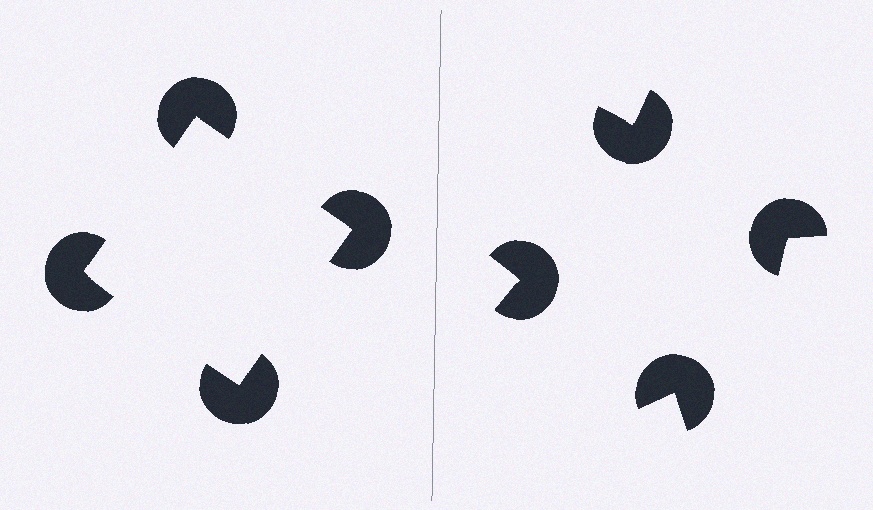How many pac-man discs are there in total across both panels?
8 — 4 on each side.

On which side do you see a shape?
An illusory square appears on the left side. On the right side the wedge cuts are rotated, so no coherent shape forms.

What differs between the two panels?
The pac-man discs are positioned identically on both sides; only the wedge orientations differ. On the left they align to a square; on the right they are misaligned.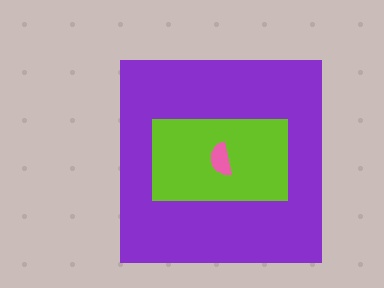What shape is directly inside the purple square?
The lime rectangle.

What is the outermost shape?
The purple square.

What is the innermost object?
The pink semicircle.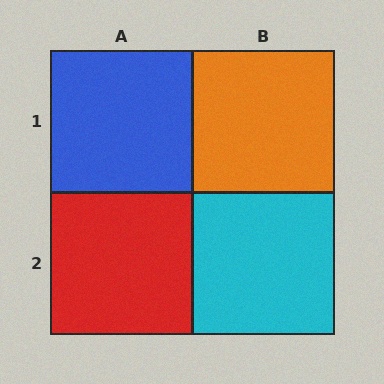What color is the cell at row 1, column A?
Blue.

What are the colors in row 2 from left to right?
Red, cyan.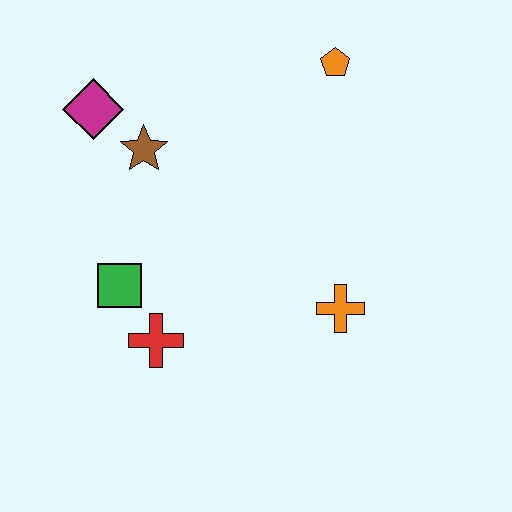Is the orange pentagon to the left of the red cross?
No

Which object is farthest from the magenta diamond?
The orange cross is farthest from the magenta diamond.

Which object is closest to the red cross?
The green square is closest to the red cross.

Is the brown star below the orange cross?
No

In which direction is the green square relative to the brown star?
The green square is below the brown star.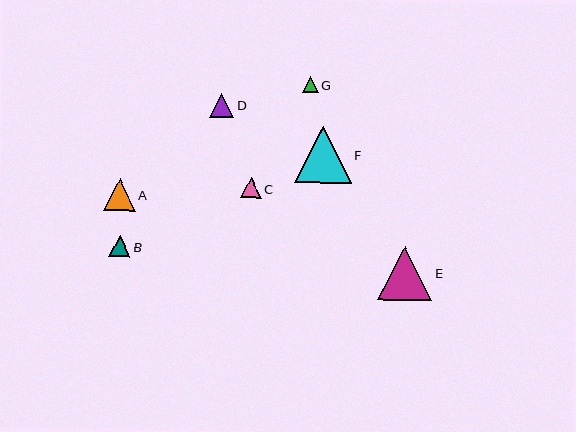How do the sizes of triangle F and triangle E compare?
Triangle F and triangle E are approximately the same size.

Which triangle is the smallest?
Triangle G is the smallest with a size of approximately 16 pixels.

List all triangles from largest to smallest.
From largest to smallest: F, E, A, D, B, C, G.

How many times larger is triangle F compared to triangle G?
Triangle F is approximately 3.5 times the size of triangle G.